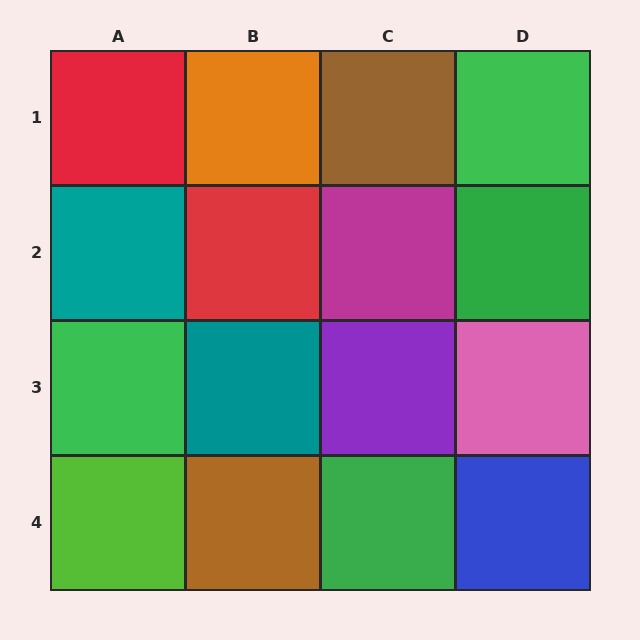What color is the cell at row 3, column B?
Teal.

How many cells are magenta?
1 cell is magenta.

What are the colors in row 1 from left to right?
Red, orange, brown, green.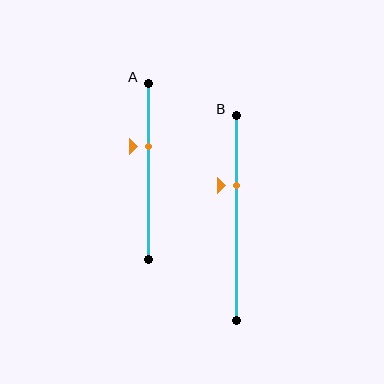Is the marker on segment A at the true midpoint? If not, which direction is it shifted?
No, the marker on segment A is shifted upward by about 14% of the segment length.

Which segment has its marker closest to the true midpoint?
Segment A has its marker closest to the true midpoint.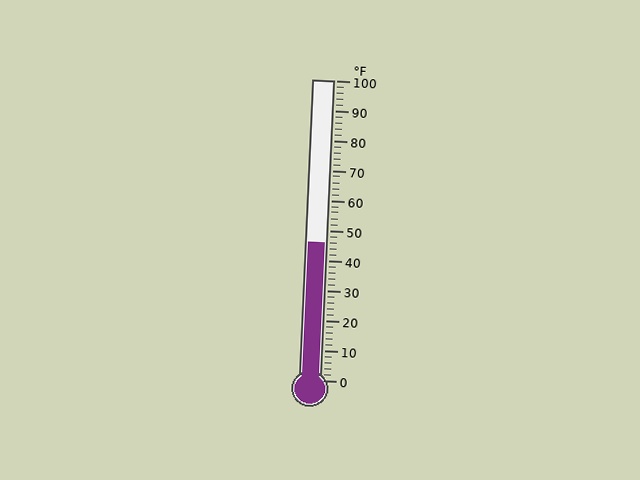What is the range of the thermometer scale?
The thermometer scale ranges from 0°F to 100°F.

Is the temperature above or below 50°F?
The temperature is below 50°F.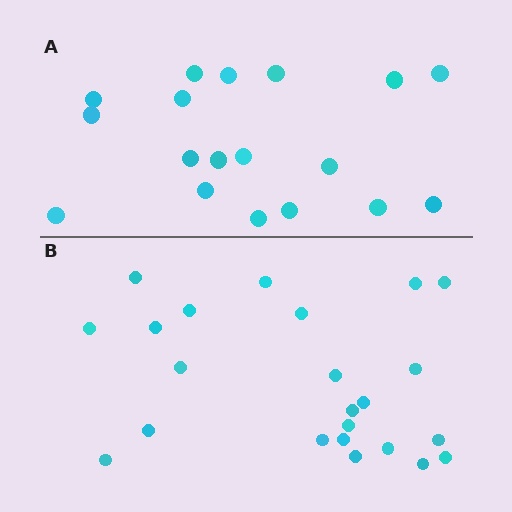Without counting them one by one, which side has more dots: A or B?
Region B (the bottom region) has more dots.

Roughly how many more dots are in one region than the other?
Region B has about 5 more dots than region A.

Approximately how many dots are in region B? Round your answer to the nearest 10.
About 20 dots. (The exact count is 23, which rounds to 20.)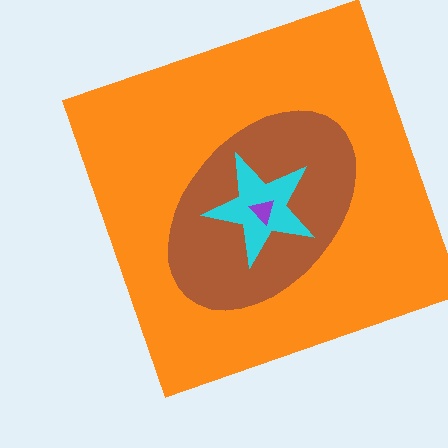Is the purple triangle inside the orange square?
Yes.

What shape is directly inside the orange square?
The brown ellipse.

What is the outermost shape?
The orange square.